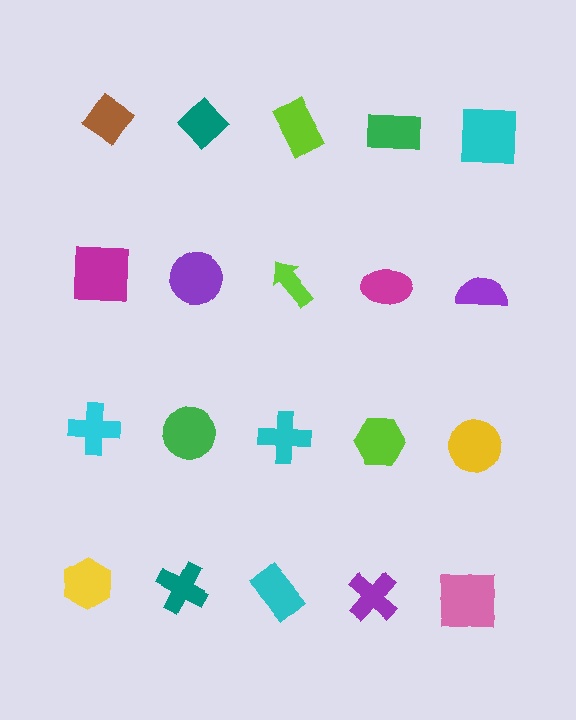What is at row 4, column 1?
A yellow hexagon.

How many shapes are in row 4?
5 shapes.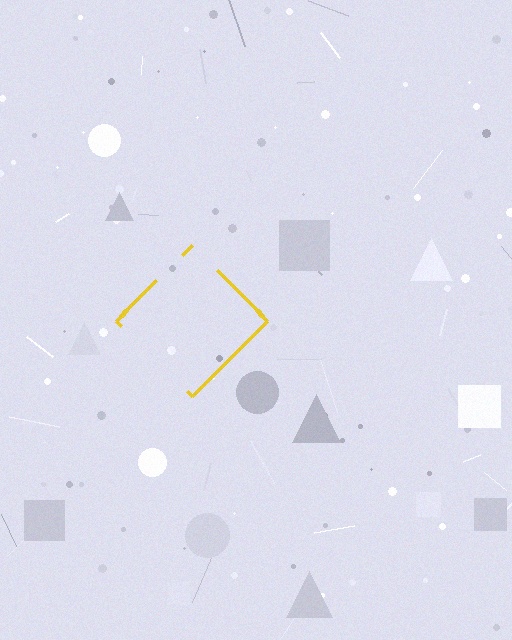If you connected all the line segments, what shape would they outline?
They would outline a diamond.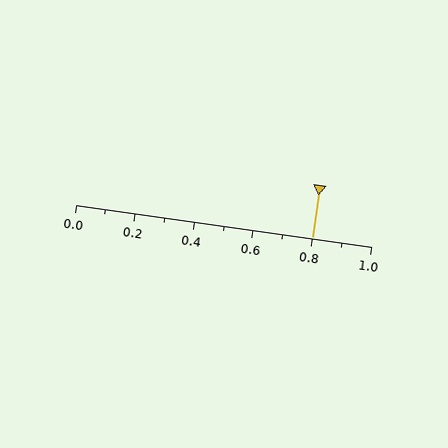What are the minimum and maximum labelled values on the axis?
The axis runs from 0.0 to 1.0.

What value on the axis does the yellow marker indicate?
The marker indicates approximately 0.8.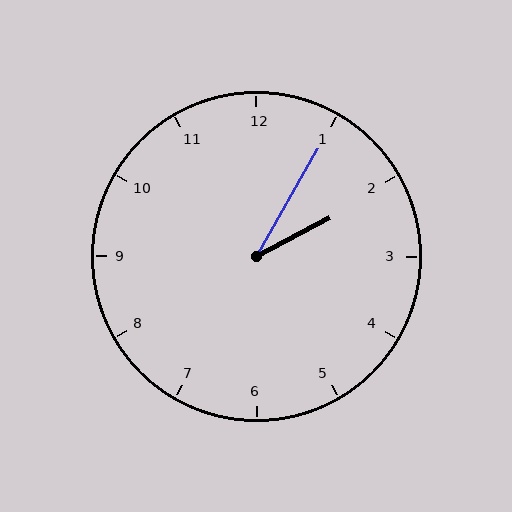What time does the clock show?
2:05.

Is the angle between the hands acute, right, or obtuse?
It is acute.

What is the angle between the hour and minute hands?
Approximately 32 degrees.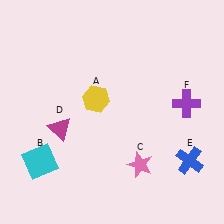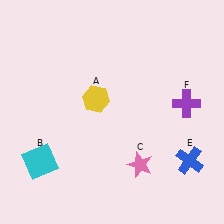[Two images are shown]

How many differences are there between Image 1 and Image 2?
There is 1 difference between the two images.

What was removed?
The magenta triangle (D) was removed in Image 2.